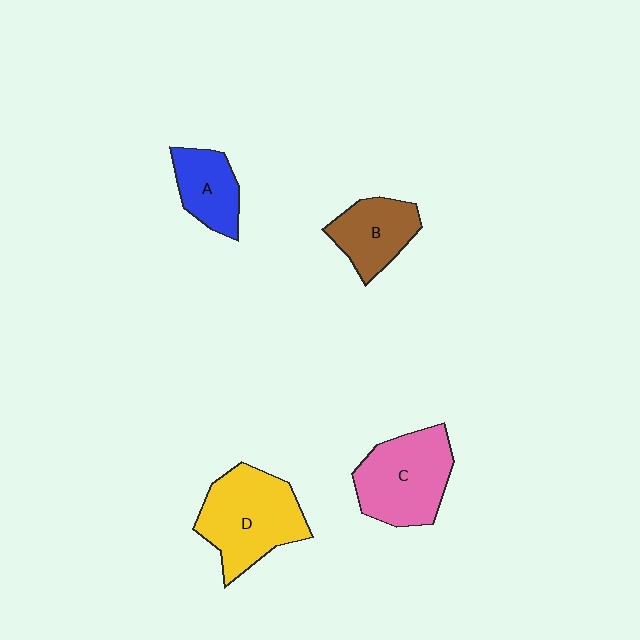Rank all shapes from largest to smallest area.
From largest to smallest: D (yellow), C (pink), B (brown), A (blue).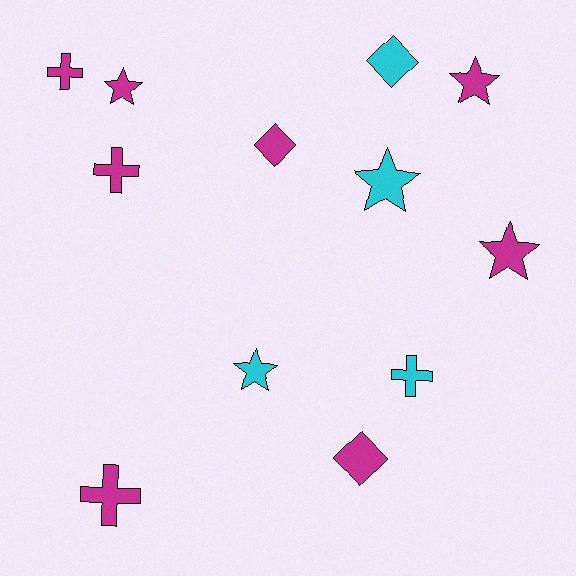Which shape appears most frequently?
Star, with 5 objects.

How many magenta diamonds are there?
There are 2 magenta diamonds.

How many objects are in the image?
There are 12 objects.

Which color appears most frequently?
Magenta, with 8 objects.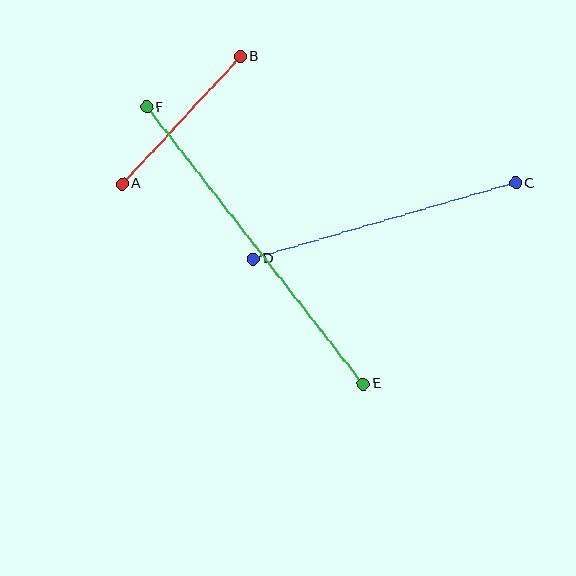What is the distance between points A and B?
The distance is approximately 174 pixels.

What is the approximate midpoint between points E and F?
The midpoint is at approximately (255, 245) pixels.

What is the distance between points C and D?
The distance is approximately 273 pixels.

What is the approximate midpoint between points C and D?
The midpoint is at approximately (385, 221) pixels.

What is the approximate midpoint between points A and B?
The midpoint is at approximately (181, 120) pixels.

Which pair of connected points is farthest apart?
Points E and F are farthest apart.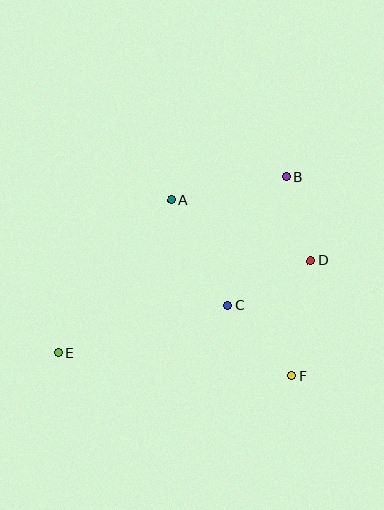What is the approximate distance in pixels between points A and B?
The distance between A and B is approximately 118 pixels.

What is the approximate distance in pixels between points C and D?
The distance between C and D is approximately 94 pixels.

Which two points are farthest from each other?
Points B and E are farthest from each other.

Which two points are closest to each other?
Points B and D are closest to each other.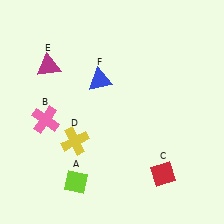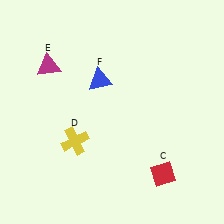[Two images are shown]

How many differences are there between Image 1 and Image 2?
There are 2 differences between the two images.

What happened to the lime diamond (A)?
The lime diamond (A) was removed in Image 2. It was in the bottom-left area of Image 1.